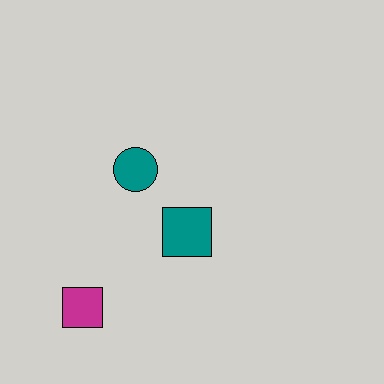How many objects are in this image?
There are 3 objects.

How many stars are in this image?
There are no stars.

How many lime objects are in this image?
There are no lime objects.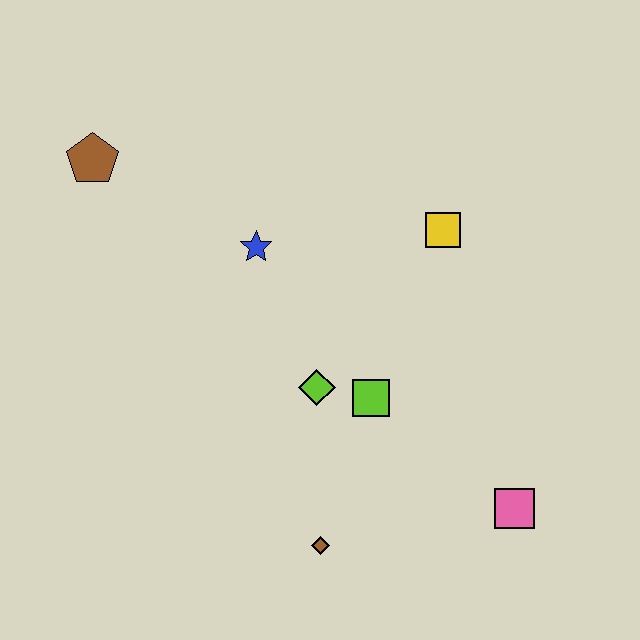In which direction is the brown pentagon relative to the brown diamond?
The brown pentagon is above the brown diamond.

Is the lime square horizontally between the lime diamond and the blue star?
No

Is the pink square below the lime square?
Yes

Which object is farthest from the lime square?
The brown pentagon is farthest from the lime square.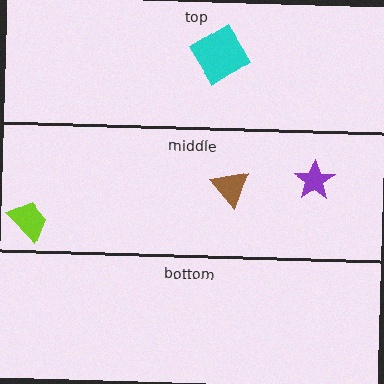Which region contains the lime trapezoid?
The middle region.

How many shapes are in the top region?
1.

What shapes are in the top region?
The cyan diamond.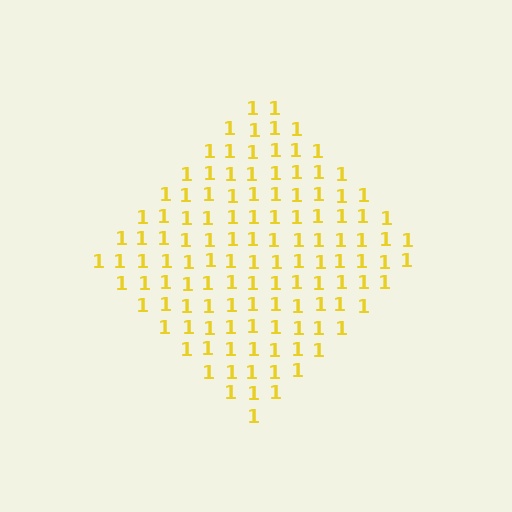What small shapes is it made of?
It is made of small digit 1's.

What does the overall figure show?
The overall figure shows a diamond.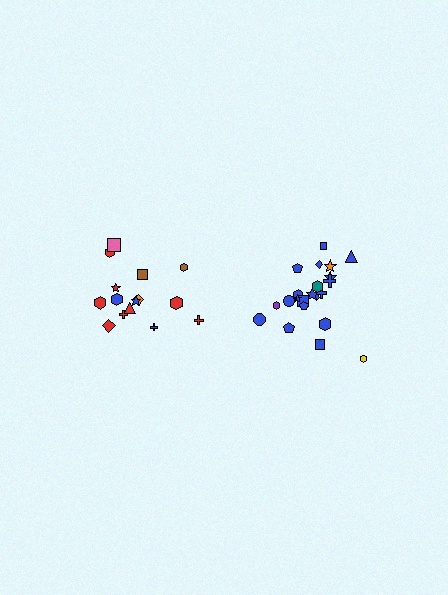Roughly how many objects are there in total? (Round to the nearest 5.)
Roughly 35 objects in total.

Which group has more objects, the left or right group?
The right group.